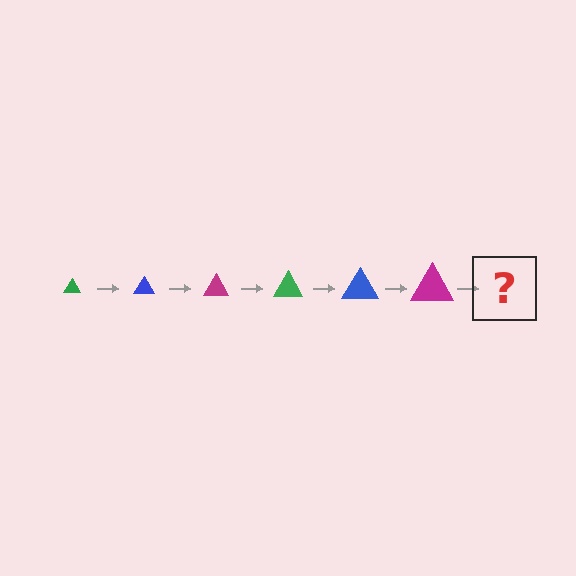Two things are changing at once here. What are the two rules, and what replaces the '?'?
The two rules are that the triangle grows larger each step and the color cycles through green, blue, and magenta. The '?' should be a green triangle, larger than the previous one.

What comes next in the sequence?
The next element should be a green triangle, larger than the previous one.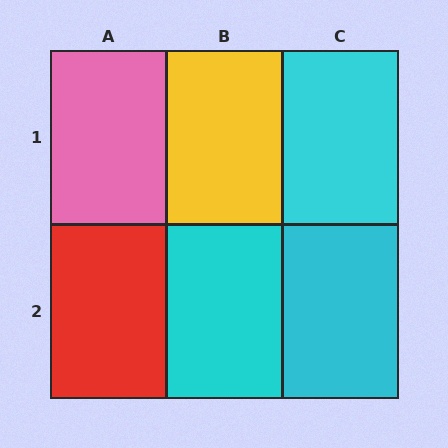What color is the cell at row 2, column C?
Cyan.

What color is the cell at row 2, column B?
Cyan.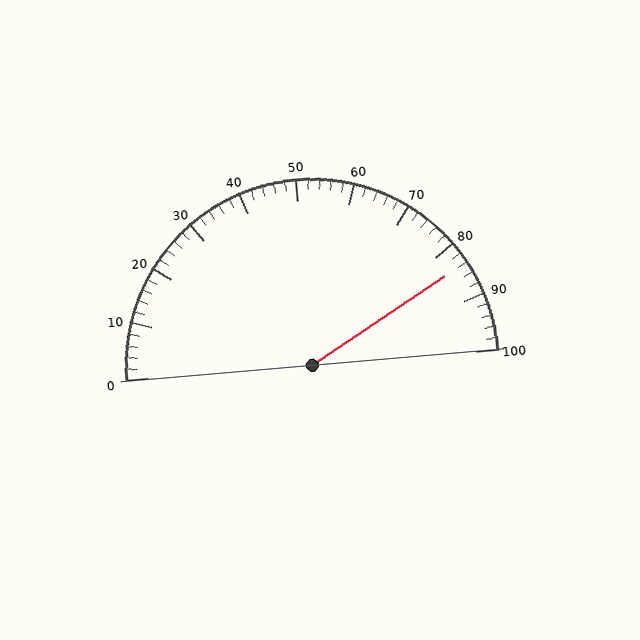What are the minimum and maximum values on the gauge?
The gauge ranges from 0 to 100.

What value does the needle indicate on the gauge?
The needle indicates approximately 84.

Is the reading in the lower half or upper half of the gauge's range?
The reading is in the upper half of the range (0 to 100).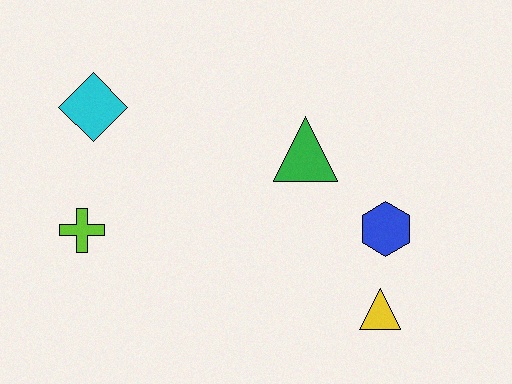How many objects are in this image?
There are 5 objects.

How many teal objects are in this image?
There are no teal objects.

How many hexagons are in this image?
There is 1 hexagon.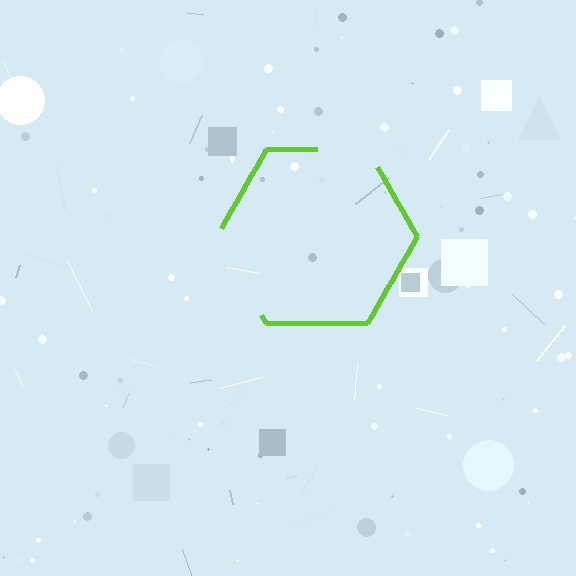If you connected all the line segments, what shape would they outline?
They would outline a hexagon.